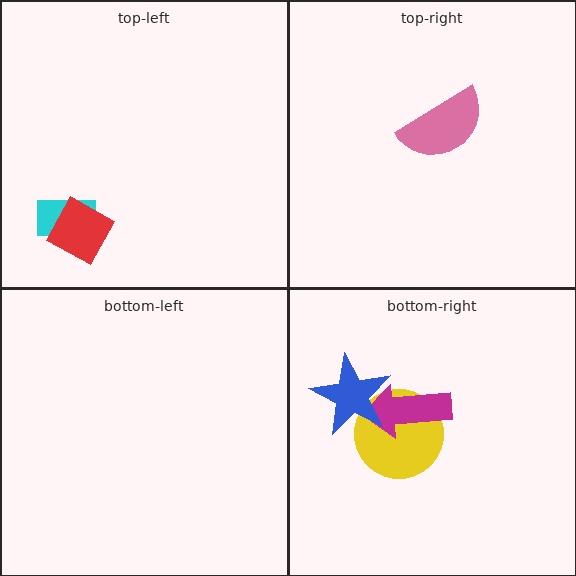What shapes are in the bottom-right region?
The yellow circle, the magenta arrow, the blue star.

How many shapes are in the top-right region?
1.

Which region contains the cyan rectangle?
The top-left region.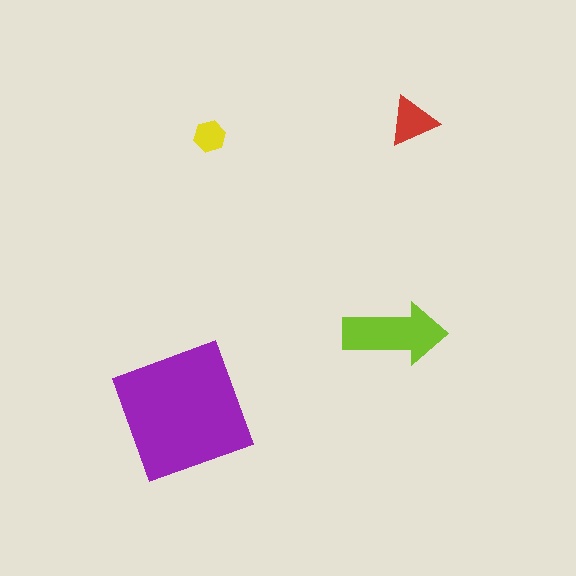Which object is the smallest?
The yellow hexagon.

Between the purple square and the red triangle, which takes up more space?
The purple square.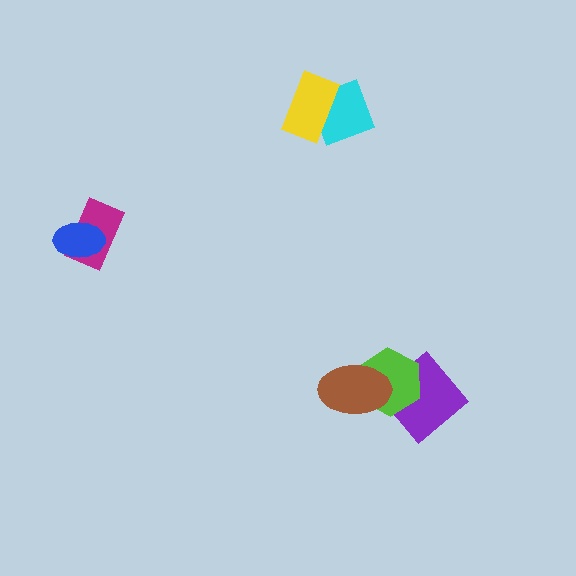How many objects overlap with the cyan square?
1 object overlaps with the cyan square.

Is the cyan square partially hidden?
Yes, it is partially covered by another shape.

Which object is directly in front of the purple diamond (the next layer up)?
The lime hexagon is directly in front of the purple diamond.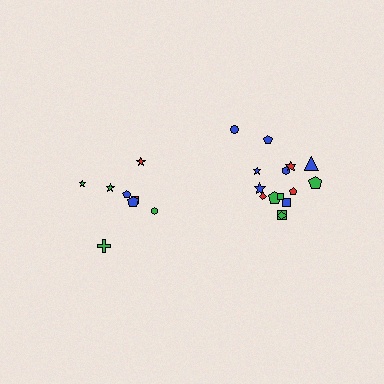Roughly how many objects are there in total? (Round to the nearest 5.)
Roughly 25 objects in total.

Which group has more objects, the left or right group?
The right group.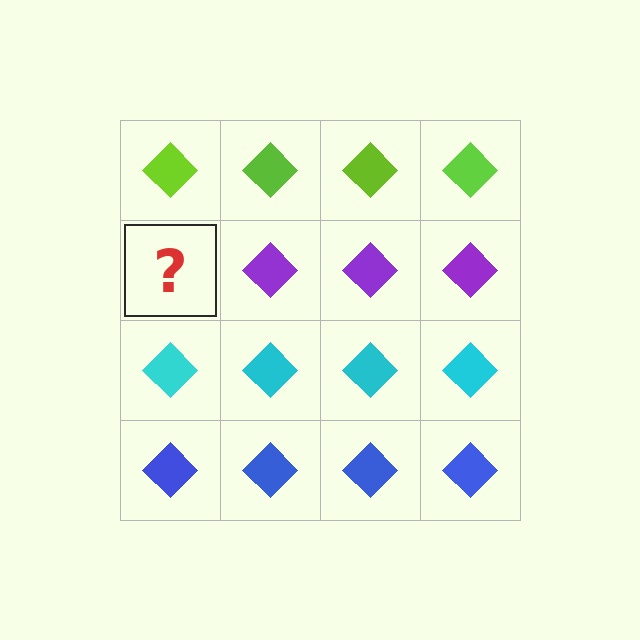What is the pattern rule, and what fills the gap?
The rule is that each row has a consistent color. The gap should be filled with a purple diamond.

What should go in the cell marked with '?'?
The missing cell should contain a purple diamond.